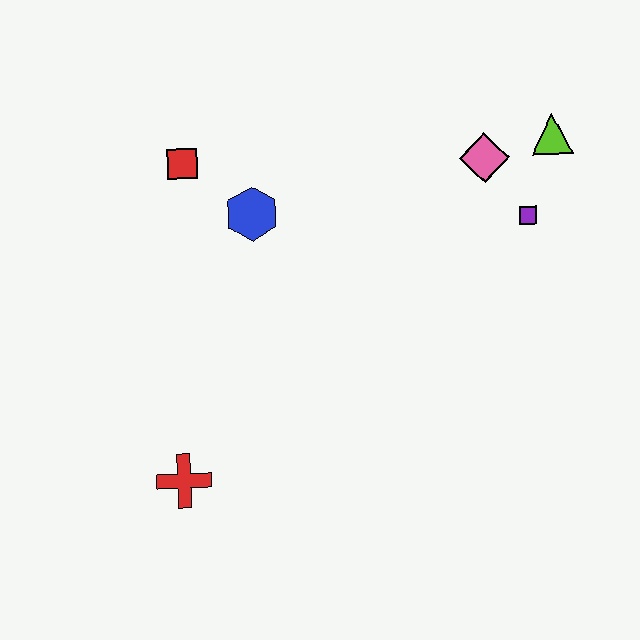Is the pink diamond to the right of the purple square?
No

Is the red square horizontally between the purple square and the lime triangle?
No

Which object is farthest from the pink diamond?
The red cross is farthest from the pink diamond.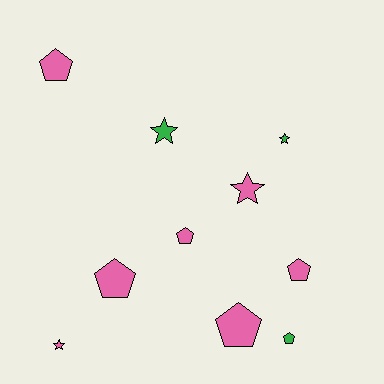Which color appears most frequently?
Pink, with 7 objects.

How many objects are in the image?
There are 10 objects.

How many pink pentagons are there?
There are 5 pink pentagons.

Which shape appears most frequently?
Pentagon, with 6 objects.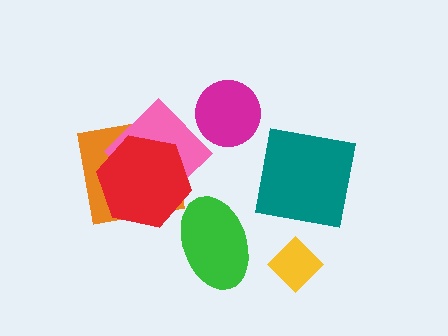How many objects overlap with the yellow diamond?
0 objects overlap with the yellow diamond.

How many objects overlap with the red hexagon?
2 objects overlap with the red hexagon.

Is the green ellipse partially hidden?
No, no other shape covers it.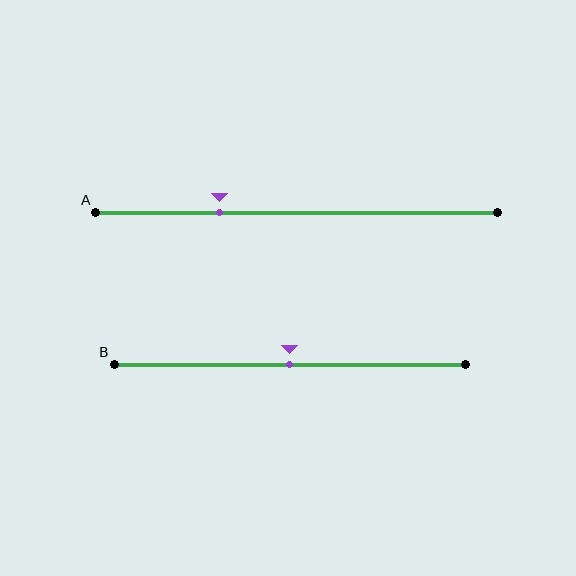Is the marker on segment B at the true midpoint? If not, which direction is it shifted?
Yes, the marker on segment B is at the true midpoint.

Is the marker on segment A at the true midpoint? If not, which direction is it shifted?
No, the marker on segment A is shifted to the left by about 19% of the segment length.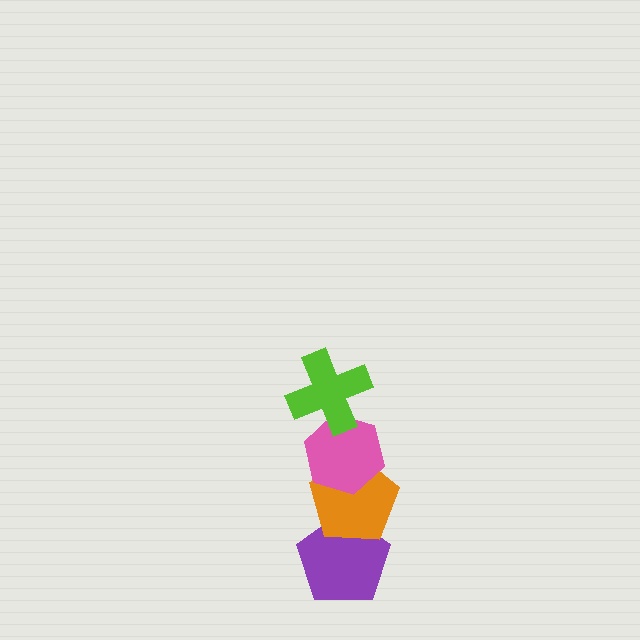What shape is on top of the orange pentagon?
The pink hexagon is on top of the orange pentagon.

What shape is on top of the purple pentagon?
The orange pentagon is on top of the purple pentagon.